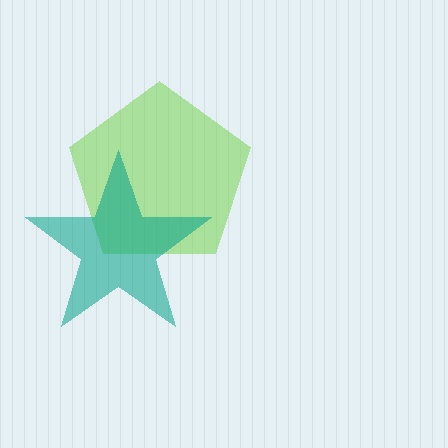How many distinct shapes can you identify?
There are 2 distinct shapes: a lime pentagon, a teal star.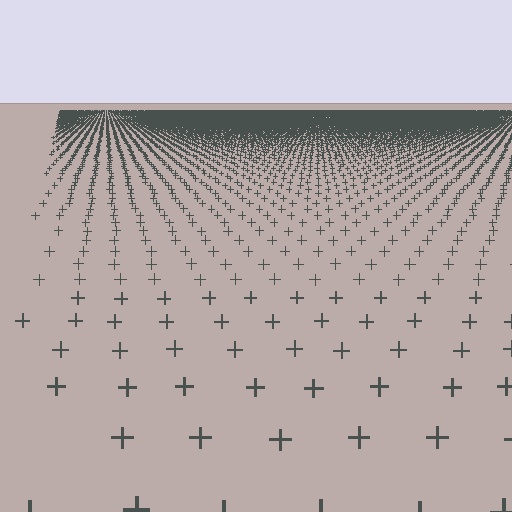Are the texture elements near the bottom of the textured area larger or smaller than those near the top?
Larger. Near the bottom, elements are closer to the viewer and appear at a bigger on-screen size.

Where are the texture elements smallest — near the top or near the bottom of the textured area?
Near the top.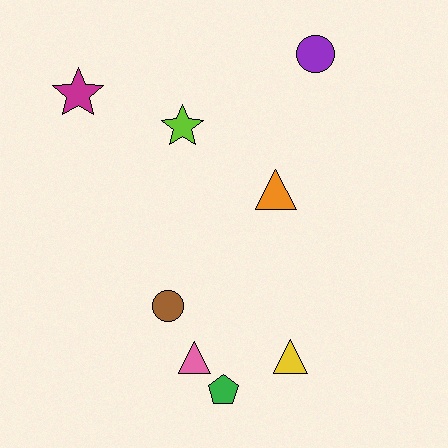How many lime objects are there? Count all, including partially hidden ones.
There is 1 lime object.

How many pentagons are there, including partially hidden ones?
There is 1 pentagon.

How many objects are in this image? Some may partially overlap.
There are 8 objects.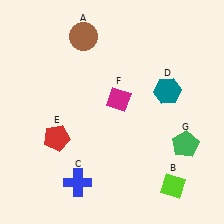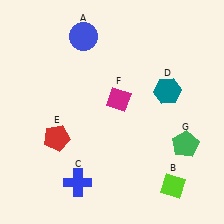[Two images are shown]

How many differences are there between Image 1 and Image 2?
There is 1 difference between the two images.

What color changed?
The circle (A) changed from brown in Image 1 to blue in Image 2.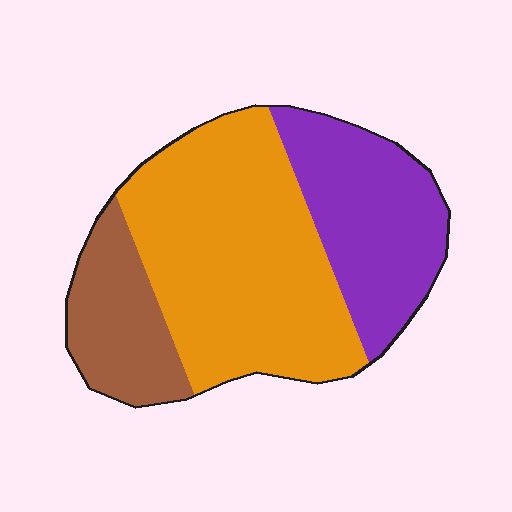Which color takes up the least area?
Brown, at roughly 20%.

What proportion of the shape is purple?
Purple covers about 30% of the shape.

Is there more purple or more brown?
Purple.